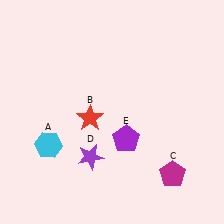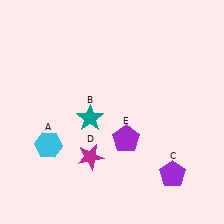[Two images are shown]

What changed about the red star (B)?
In Image 1, B is red. In Image 2, it changed to teal.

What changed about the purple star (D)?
In Image 1, D is purple. In Image 2, it changed to magenta.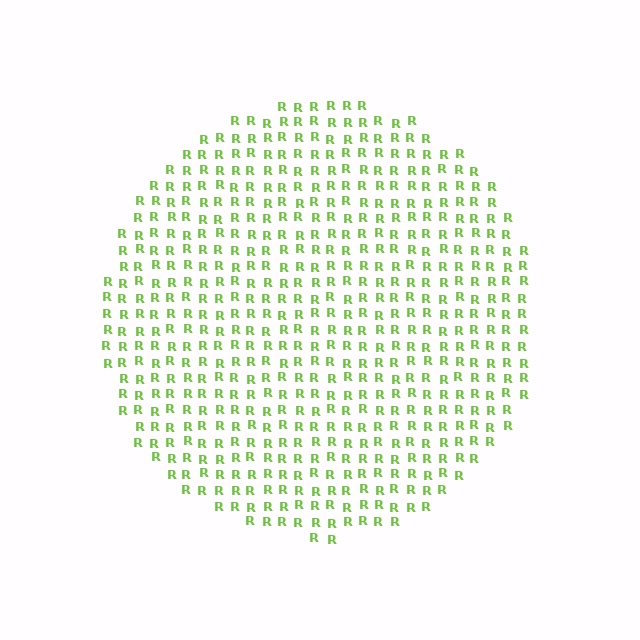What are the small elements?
The small elements are letter R's.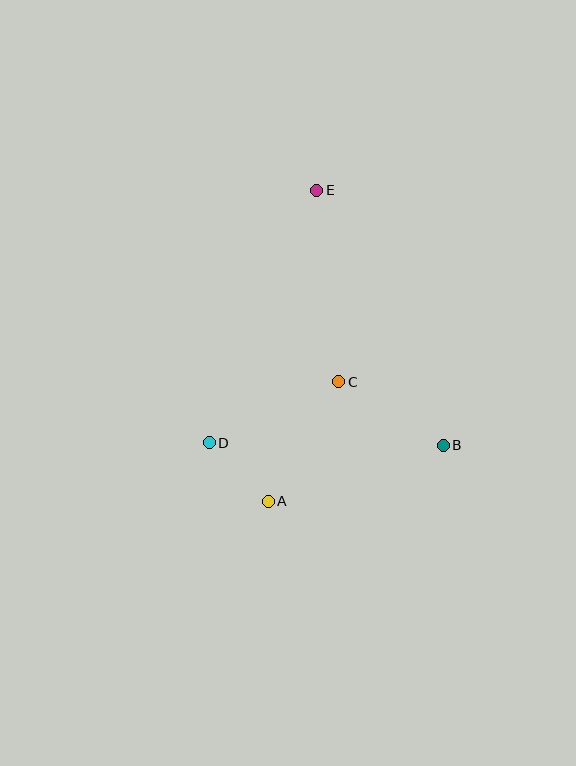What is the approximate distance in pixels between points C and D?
The distance between C and D is approximately 143 pixels.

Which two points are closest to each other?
Points A and D are closest to each other.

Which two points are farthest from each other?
Points A and E are farthest from each other.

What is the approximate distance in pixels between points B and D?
The distance between B and D is approximately 234 pixels.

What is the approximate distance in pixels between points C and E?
The distance between C and E is approximately 193 pixels.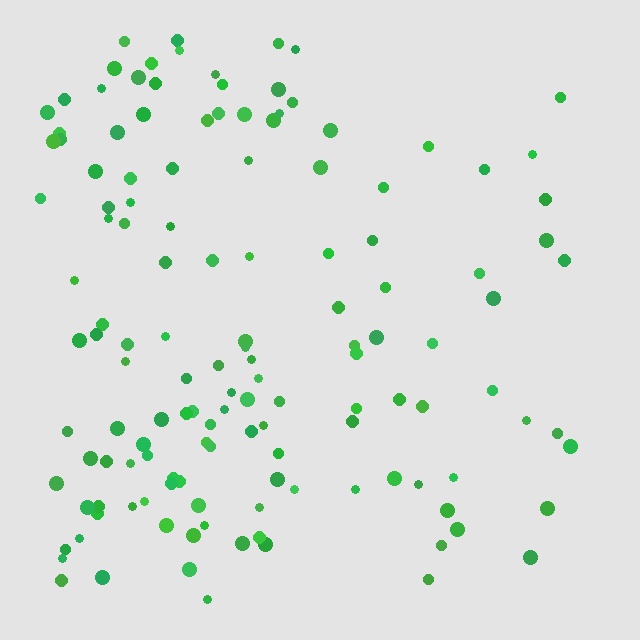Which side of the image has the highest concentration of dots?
The left.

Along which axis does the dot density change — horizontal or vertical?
Horizontal.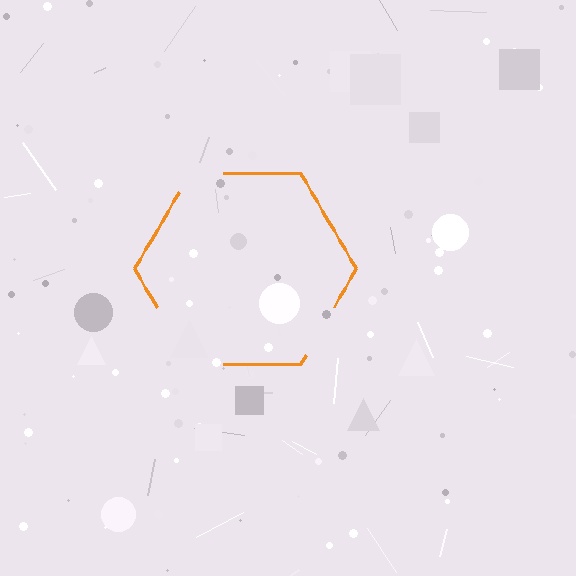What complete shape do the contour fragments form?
The contour fragments form a hexagon.